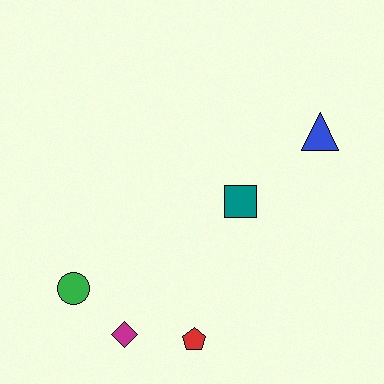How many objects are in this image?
There are 5 objects.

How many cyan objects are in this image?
There are no cyan objects.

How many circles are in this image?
There is 1 circle.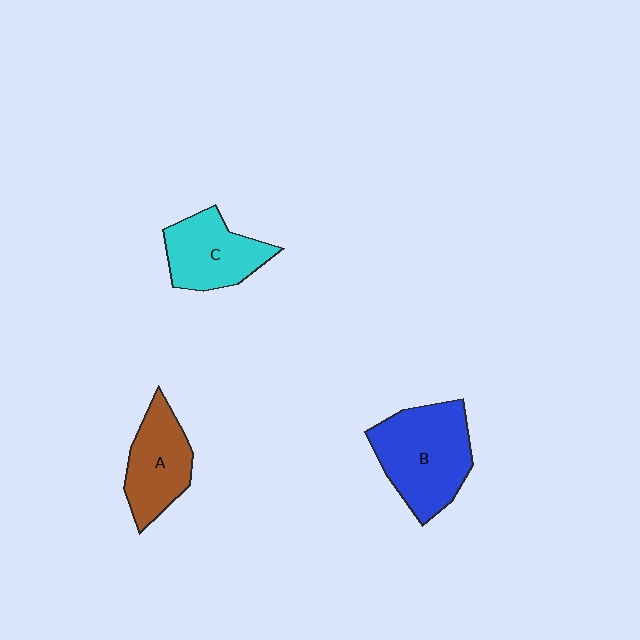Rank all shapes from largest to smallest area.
From largest to smallest: B (blue), C (cyan), A (brown).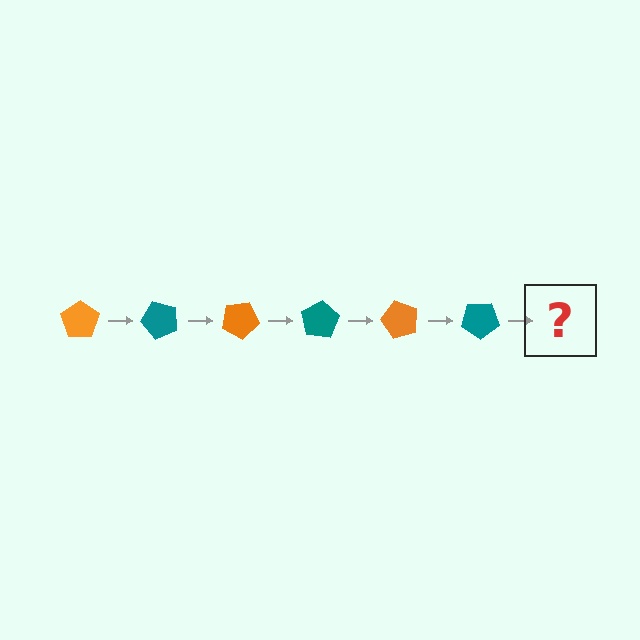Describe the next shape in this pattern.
It should be an orange pentagon, rotated 300 degrees from the start.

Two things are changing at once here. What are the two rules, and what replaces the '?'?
The two rules are that it rotates 50 degrees each step and the color cycles through orange and teal. The '?' should be an orange pentagon, rotated 300 degrees from the start.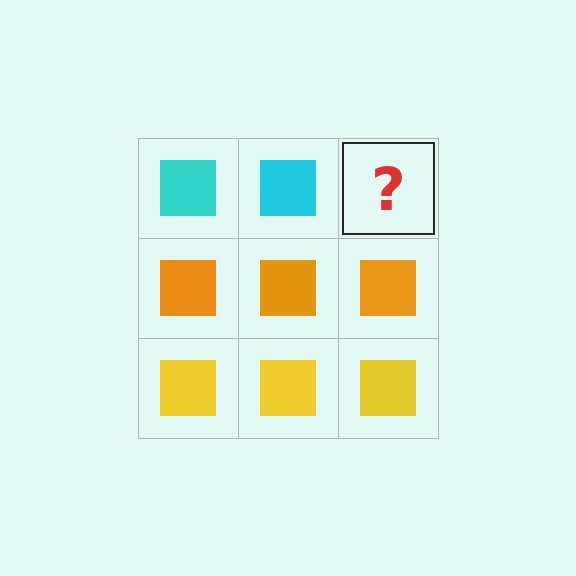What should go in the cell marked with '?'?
The missing cell should contain a cyan square.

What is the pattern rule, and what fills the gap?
The rule is that each row has a consistent color. The gap should be filled with a cyan square.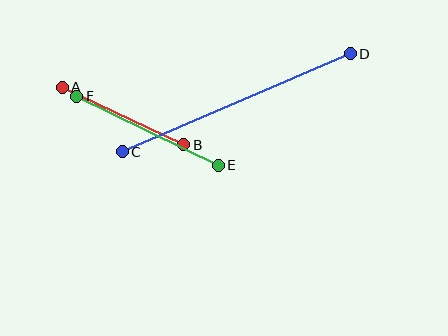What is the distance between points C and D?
The distance is approximately 248 pixels.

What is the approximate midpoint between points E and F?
The midpoint is at approximately (147, 131) pixels.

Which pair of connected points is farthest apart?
Points C and D are farthest apart.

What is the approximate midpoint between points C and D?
The midpoint is at approximately (236, 103) pixels.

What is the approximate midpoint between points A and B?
The midpoint is at approximately (123, 116) pixels.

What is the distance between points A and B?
The distance is approximately 135 pixels.